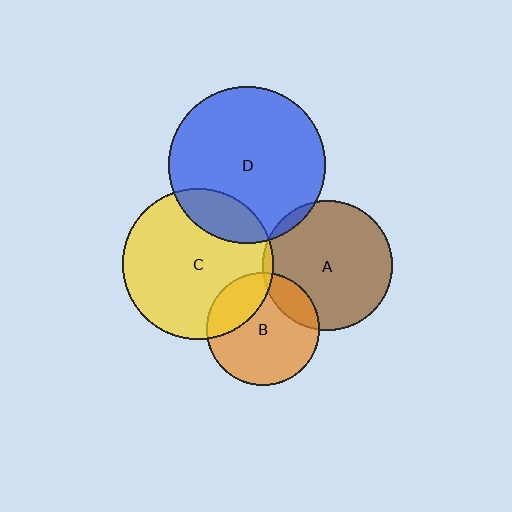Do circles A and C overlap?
Yes.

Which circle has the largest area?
Circle D (blue).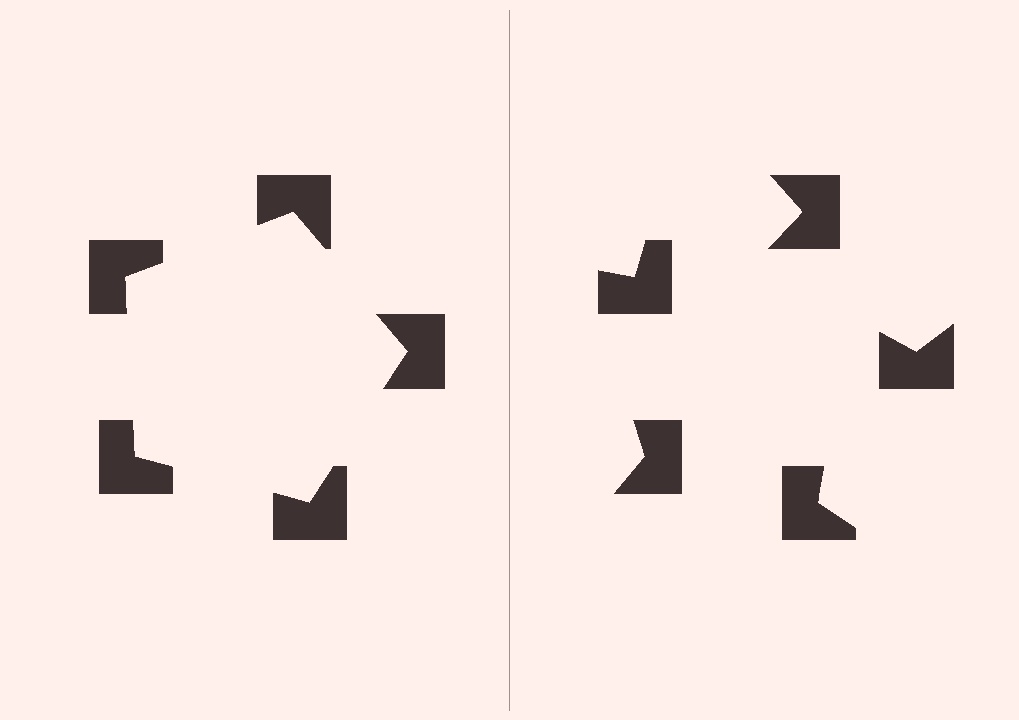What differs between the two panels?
The notched squares are positioned identically on both sides; only the wedge orientations differ. On the left they align to a pentagon; on the right they are misaligned.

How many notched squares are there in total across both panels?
10 — 5 on each side.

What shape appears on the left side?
An illusory pentagon.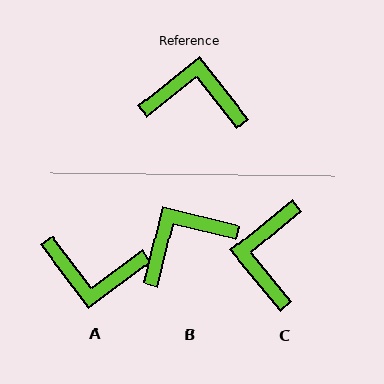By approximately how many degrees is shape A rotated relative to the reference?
Approximately 178 degrees counter-clockwise.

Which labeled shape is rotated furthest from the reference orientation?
A, about 178 degrees away.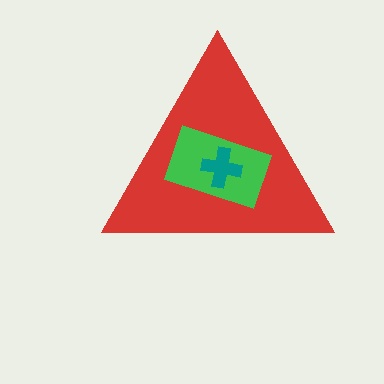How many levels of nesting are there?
3.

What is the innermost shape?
The teal cross.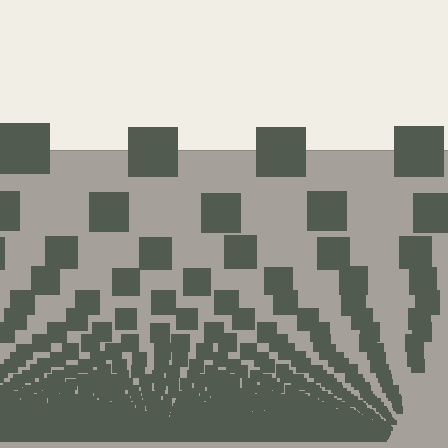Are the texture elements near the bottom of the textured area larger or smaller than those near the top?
Smaller. The gradient is inverted — elements near the bottom are smaller and denser.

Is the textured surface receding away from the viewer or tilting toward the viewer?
The surface appears to tilt toward the viewer. Texture elements get larger and sparser toward the top.